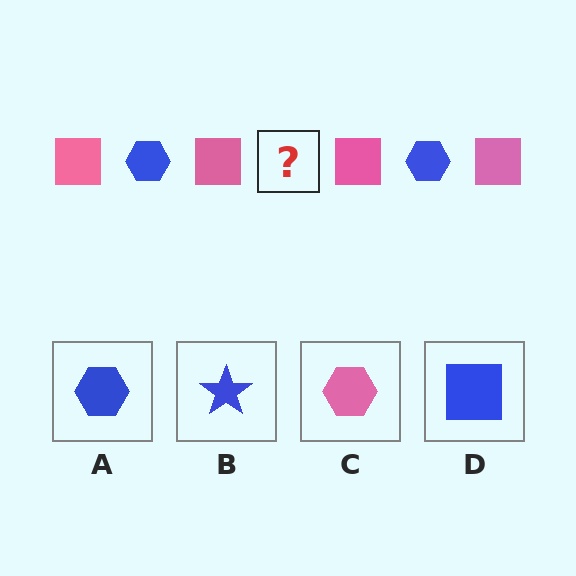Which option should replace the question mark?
Option A.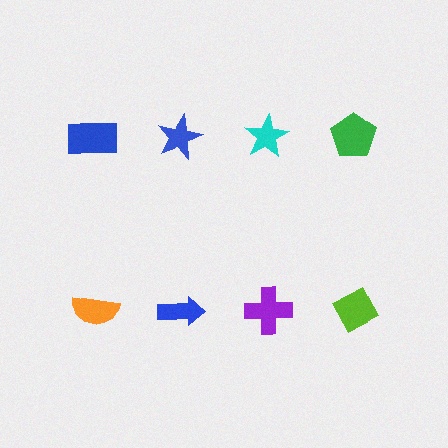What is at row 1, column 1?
A blue rectangle.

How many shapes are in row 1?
4 shapes.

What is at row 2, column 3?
A purple cross.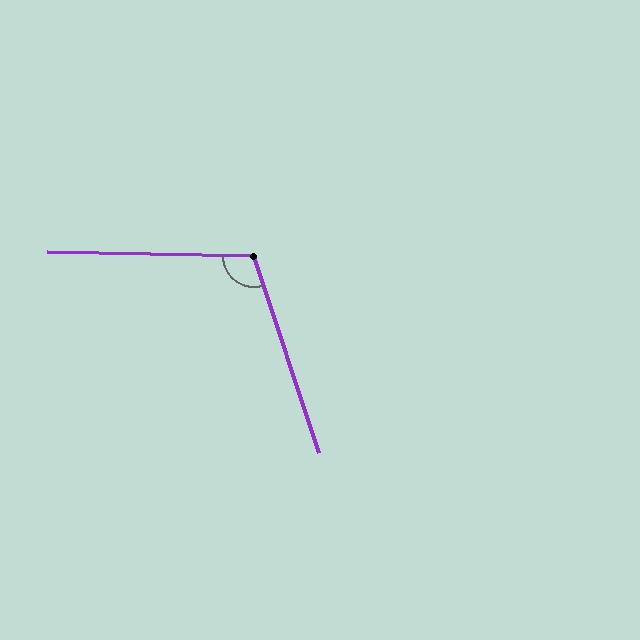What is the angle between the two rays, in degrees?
Approximately 109 degrees.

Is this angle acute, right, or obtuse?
It is obtuse.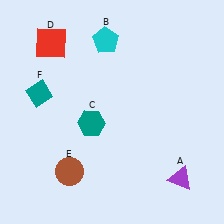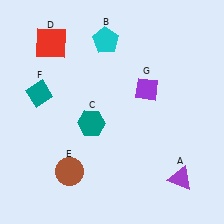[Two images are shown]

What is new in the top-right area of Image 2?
A purple diamond (G) was added in the top-right area of Image 2.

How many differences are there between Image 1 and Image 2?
There is 1 difference between the two images.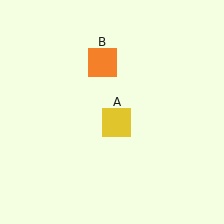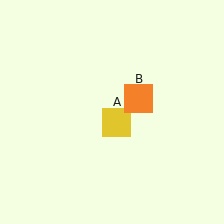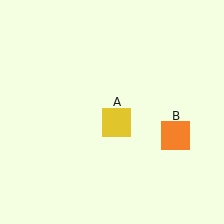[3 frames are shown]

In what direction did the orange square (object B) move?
The orange square (object B) moved down and to the right.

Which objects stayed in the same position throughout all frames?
Yellow square (object A) remained stationary.